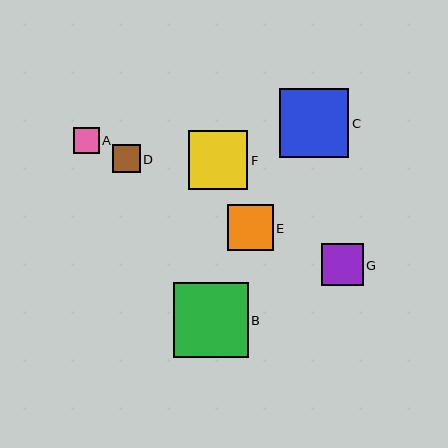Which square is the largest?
Square B is the largest with a size of approximately 75 pixels.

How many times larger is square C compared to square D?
Square C is approximately 2.5 times the size of square D.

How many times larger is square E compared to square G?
Square E is approximately 1.1 times the size of square G.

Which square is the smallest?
Square A is the smallest with a size of approximately 26 pixels.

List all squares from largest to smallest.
From largest to smallest: B, C, F, E, G, D, A.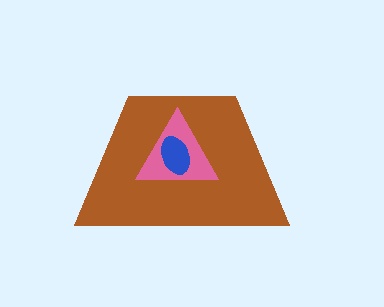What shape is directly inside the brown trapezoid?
The pink triangle.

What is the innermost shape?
The blue ellipse.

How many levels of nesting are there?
3.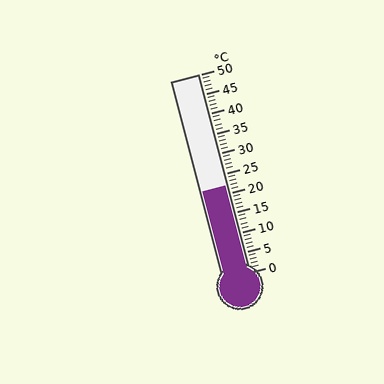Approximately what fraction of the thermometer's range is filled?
The thermometer is filled to approximately 45% of its range.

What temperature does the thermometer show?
The thermometer shows approximately 22°C.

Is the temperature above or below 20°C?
The temperature is above 20°C.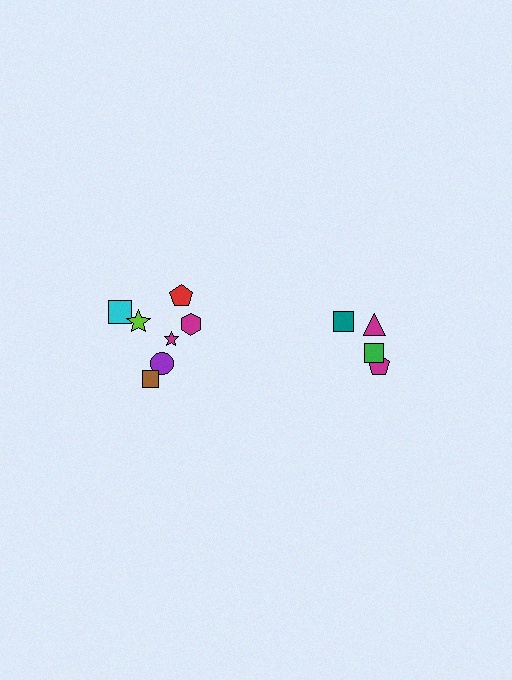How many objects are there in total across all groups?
There are 11 objects.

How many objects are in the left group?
There are 7 objects.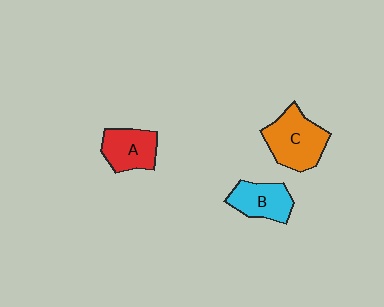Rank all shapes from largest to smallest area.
From largest to smallest: C (orange), A (red), B (cyan).